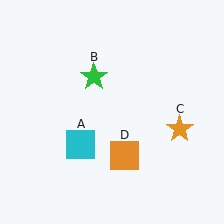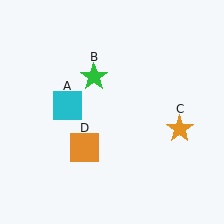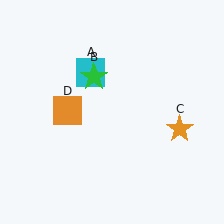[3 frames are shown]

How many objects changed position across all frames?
2 objects changed position: cyan square (object A), orange square (object D).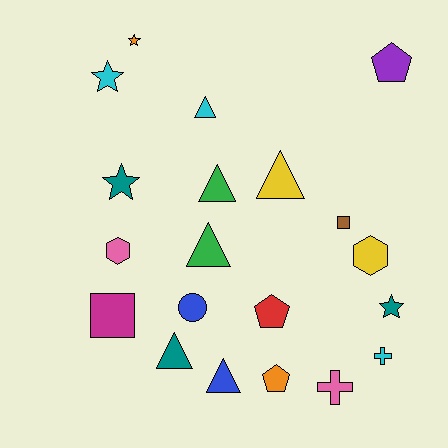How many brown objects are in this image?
There is 1 brown object.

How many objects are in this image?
There are 20 objects.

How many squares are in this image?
There are 2 squares.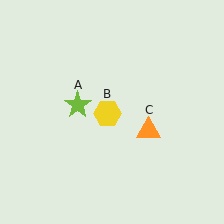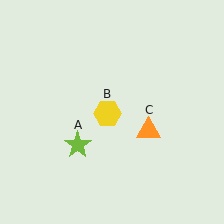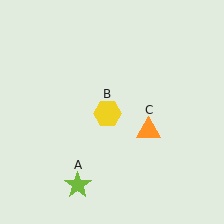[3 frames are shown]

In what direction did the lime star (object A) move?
The lime star (object A) moved down.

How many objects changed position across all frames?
1 object changed position: lime star (object A).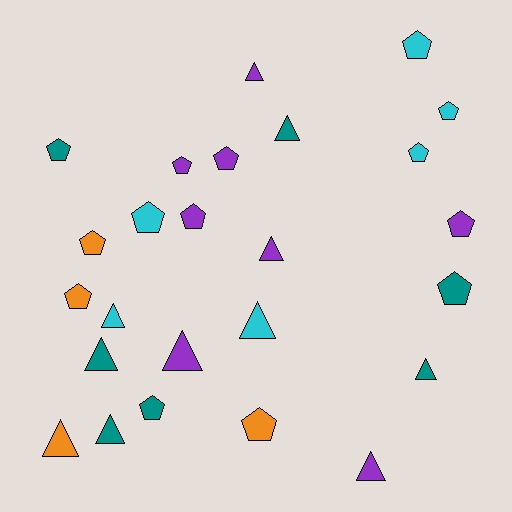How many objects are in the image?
There are 25 objects.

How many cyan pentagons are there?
There are 4 cyan pentagons.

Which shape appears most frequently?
Pentagon, with 14 objects.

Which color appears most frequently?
Purple, with 8 objects.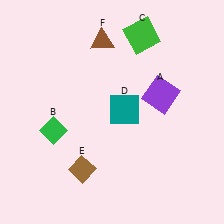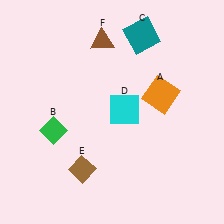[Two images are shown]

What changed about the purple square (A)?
In Image 1, A is purple. In Image 2, it changed to orange.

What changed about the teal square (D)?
In Image 1, D is teal. In Image 2, it changed to cyan.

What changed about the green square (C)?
In Image 1, C is green. In Image 2, it changed to teal.